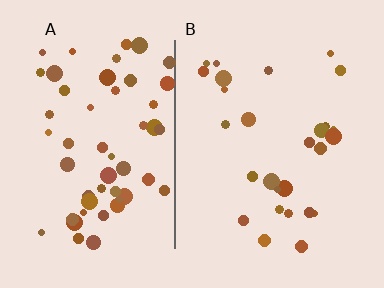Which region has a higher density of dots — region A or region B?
A (the left).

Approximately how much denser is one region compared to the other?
Approximately 2.0× — region A over region B.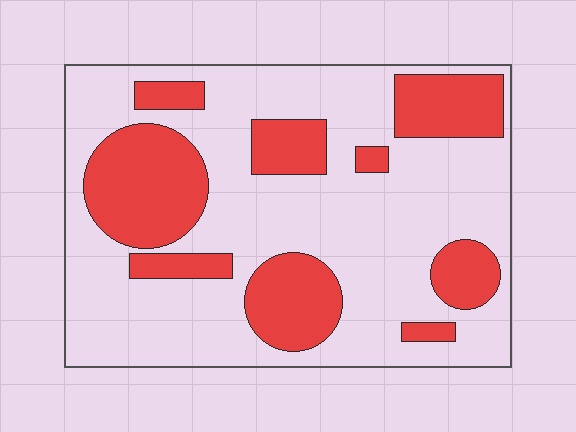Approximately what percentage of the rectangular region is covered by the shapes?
Approximately 30%.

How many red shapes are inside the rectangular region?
9.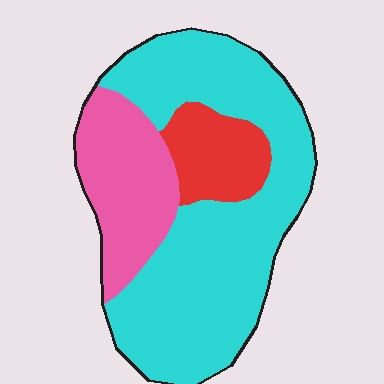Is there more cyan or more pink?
Cyan.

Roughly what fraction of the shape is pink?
Pink covers about 25% of the shape.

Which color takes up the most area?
Cyan, at roughly 65%.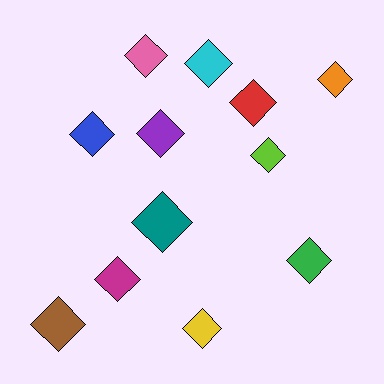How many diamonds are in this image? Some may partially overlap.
There are 12 diamonds.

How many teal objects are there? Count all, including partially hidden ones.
There is 1 teal object.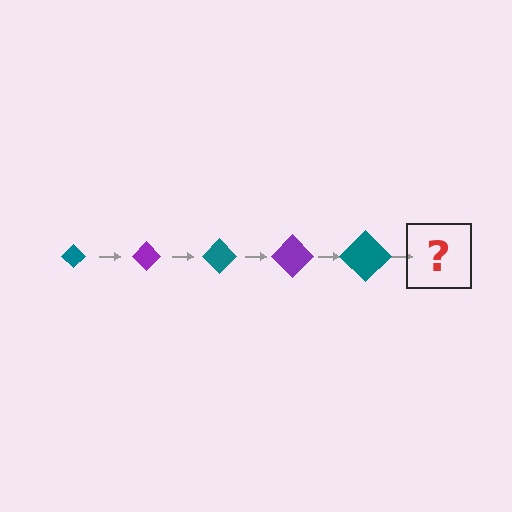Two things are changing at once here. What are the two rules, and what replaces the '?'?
The two rules are that the diamond grows larger each step and the color cycles through teal and purple. The '?' should be a purple diamond, larger than the previous one.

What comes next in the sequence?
The next element should be a purple diamond, larger than the previous one.